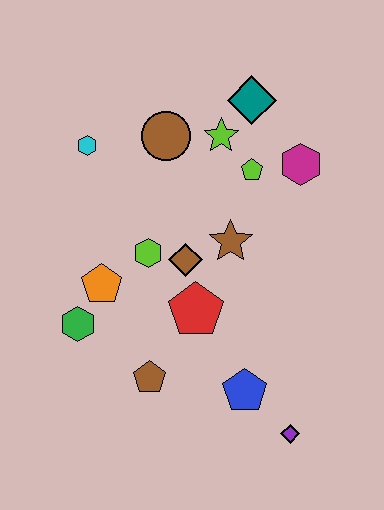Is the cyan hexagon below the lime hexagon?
No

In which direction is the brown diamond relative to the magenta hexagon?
The brown diamond is to the left of the magenta hexagon.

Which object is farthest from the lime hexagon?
The purple diamond is farthest from the lime hexagon.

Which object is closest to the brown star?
The brown diamond is closest to the brown star.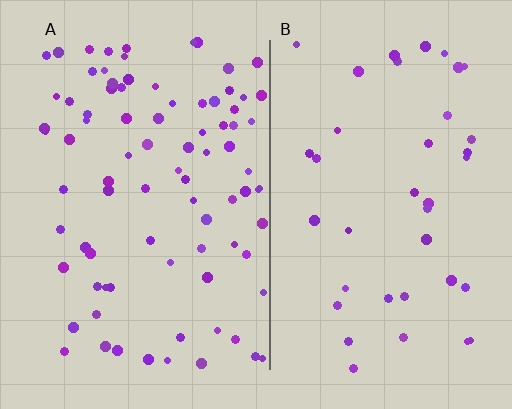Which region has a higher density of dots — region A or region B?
A (the left).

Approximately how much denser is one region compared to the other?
Approximately 2.2× — region A over region B.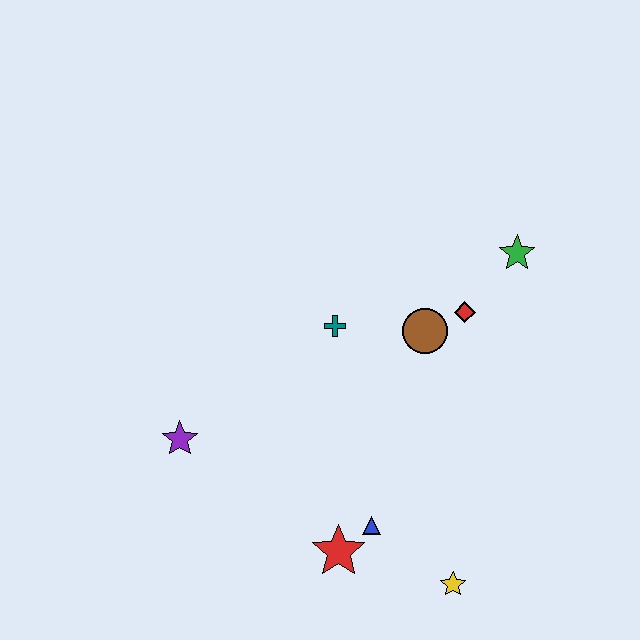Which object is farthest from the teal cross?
The yellow star is farthest from the teal cross.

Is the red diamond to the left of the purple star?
No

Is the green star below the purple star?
No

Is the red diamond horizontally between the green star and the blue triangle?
Yes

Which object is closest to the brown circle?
The red diamond is closest to the brown circle.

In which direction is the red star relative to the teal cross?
The red star is below the teal cross.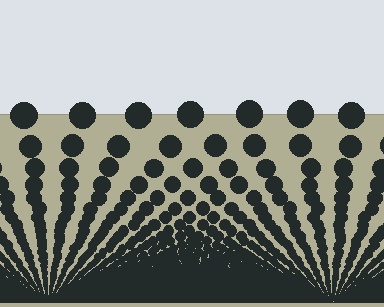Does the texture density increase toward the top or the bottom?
Density increases toward the bottom.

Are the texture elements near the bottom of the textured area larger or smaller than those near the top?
Smaller. The gradient is inverted — elements near the bottom are smaller and denser.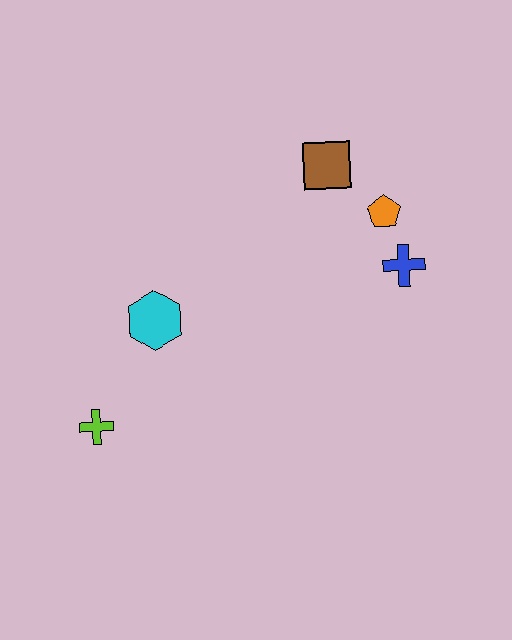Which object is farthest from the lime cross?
The orange pentagon is farthest from the lime cross.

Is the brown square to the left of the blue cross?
Yes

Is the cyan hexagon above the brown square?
No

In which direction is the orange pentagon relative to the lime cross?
The orange pentagon is to the right of the lime cross.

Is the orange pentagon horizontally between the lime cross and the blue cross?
Yes